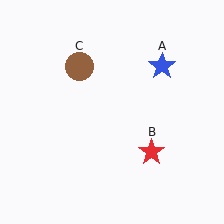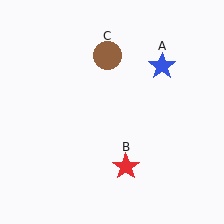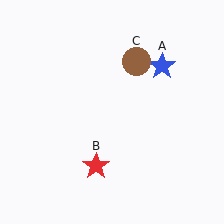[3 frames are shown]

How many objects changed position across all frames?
2 objects changed position: red star (object B), brown circle (object C).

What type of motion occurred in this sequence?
The red star (object B), brown circle (object C) rotated clockwise around the center of the scene.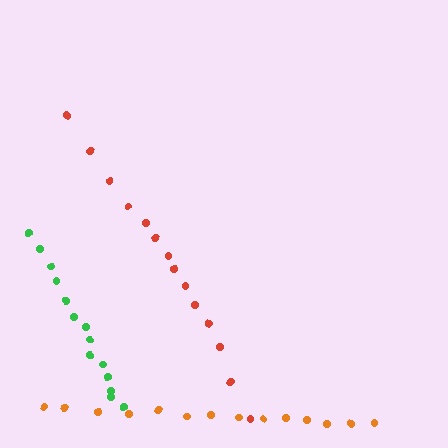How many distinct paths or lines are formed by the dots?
There are 3 distinct paths.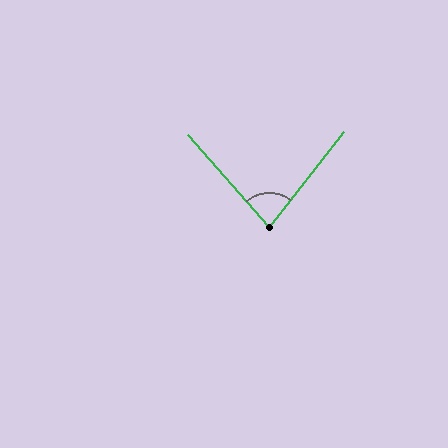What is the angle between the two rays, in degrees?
Approximately 79 degrees.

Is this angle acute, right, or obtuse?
It is acute.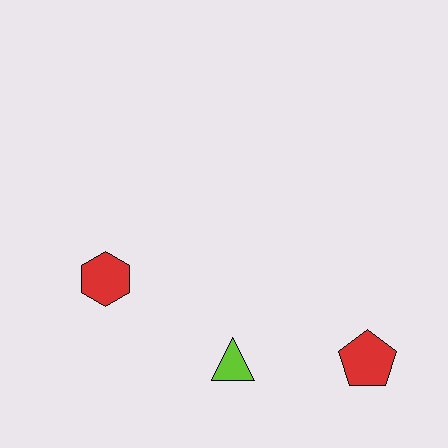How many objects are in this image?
There are 3 objects.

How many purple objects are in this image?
There are no purple objects.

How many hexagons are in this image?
There is 1 hexagon.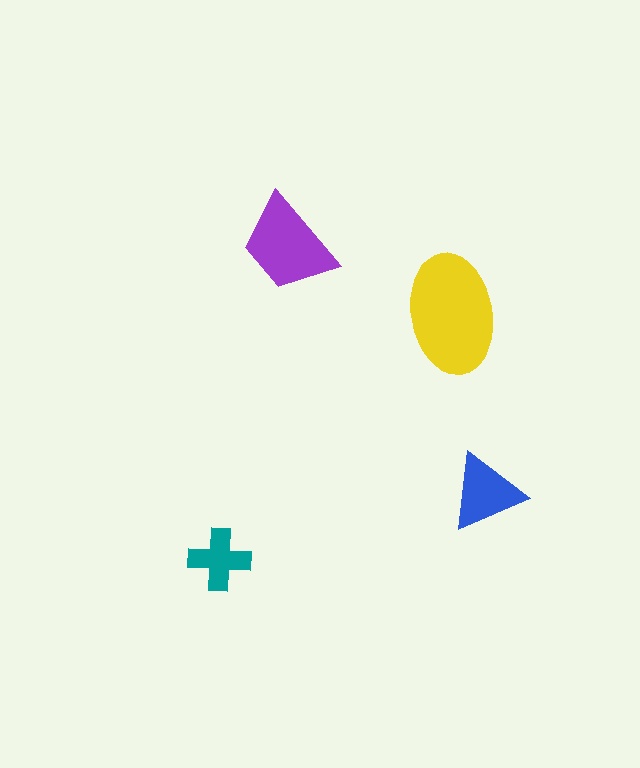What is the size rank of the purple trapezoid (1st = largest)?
2nd.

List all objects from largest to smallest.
The yellow ellipse, the purple trapezoid, the blue triangle, the teal cross.